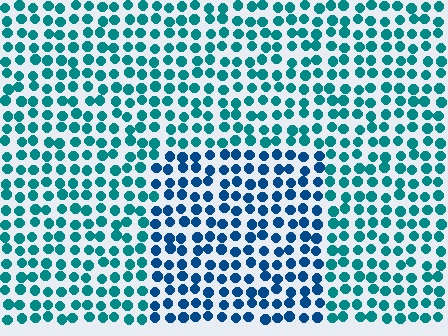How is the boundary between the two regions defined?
The boundary is defined purely by a slight shift in hue (about 31 degrees). Spacing, size, and orientation are identical on both sides.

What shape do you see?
I see a rectangle.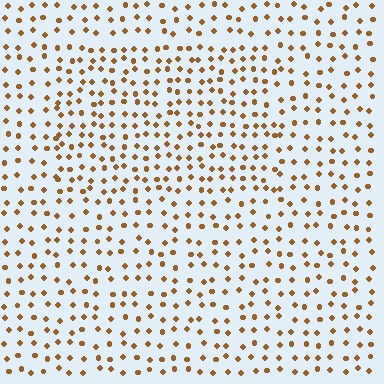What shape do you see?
I see a rectangle.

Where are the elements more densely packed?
The elements are more densely packed inside the rectangle boundary.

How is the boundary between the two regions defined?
The boundary is defined by a change in element density (approximately 1.4x ratio). All elements are the same color, size, and shape.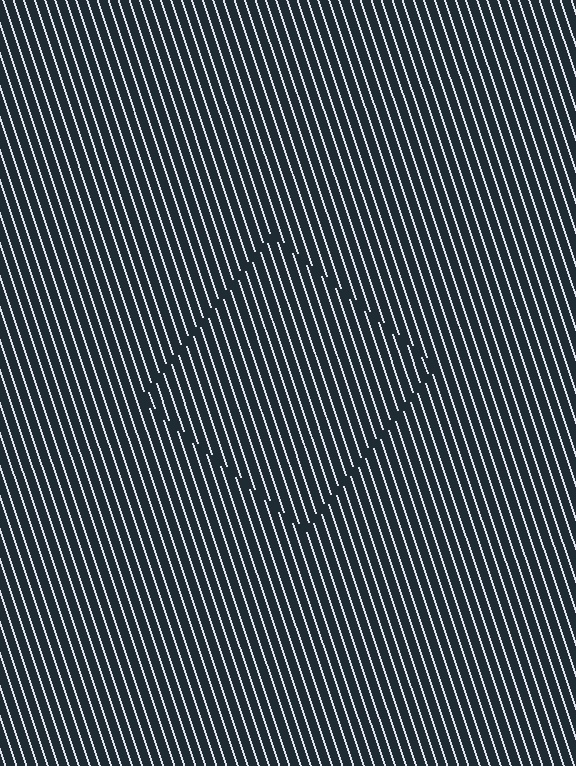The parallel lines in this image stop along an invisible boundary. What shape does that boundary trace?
An illusory square. The interior of the shape contains the same grating, shifted by half a period — the contour is defined by the phase discontinuity where line-ends from the inner and outer gratings abut.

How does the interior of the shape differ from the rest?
The interior of the shape contains the same grating, shifted by half a period — the contour is defined by the phase discontinuity where line-ends from the inner and outer gratings abut.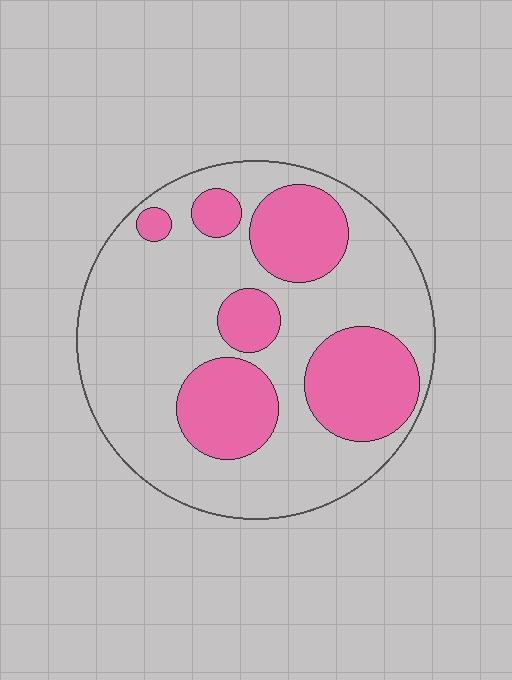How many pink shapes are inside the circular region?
6.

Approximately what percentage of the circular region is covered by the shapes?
Approximately 30%.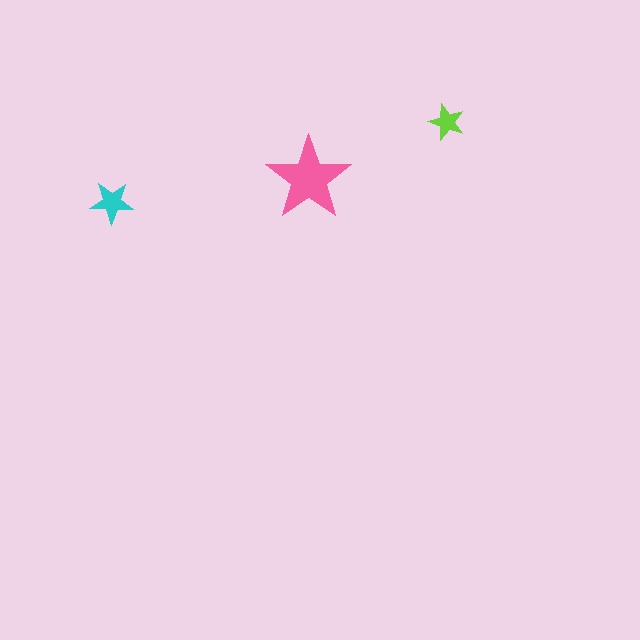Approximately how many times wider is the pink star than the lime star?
About 2.5 times wider.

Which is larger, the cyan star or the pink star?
The pink one.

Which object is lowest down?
The cyan star is bottommost.